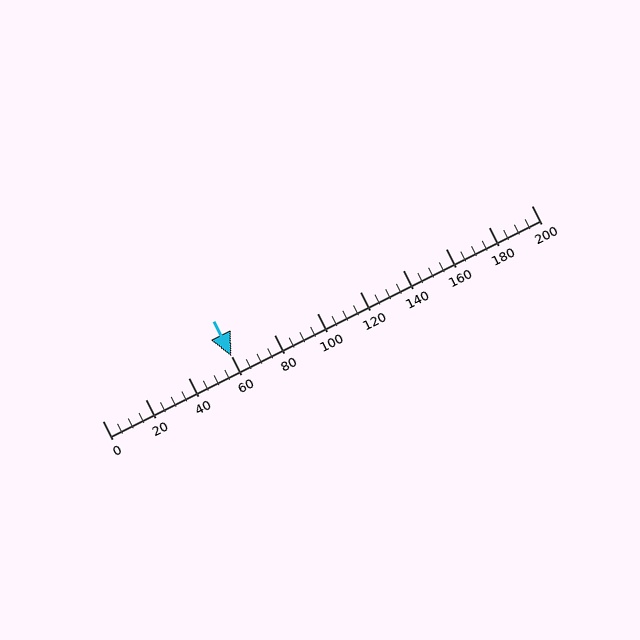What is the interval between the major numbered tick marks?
The major tick marks are spaced 20 units apart.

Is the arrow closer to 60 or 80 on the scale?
The arrow is closer to 60.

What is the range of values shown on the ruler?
The ruler shows values from 0 to 200.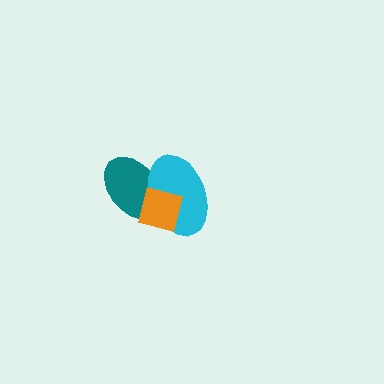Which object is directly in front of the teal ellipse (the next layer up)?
The cyan ellipse is directly in front of the teal ellipse.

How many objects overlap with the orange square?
2 objects overlap with the orange square.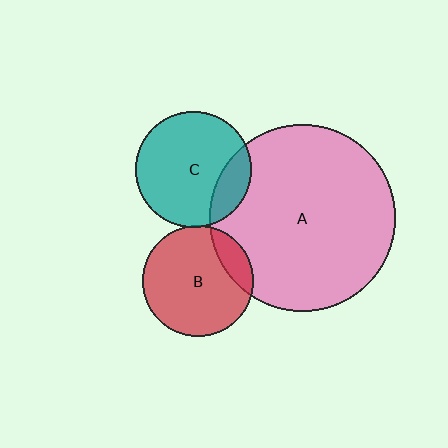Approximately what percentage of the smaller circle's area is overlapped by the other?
Approximately 15%.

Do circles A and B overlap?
Yes.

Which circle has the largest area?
Circle A (pink).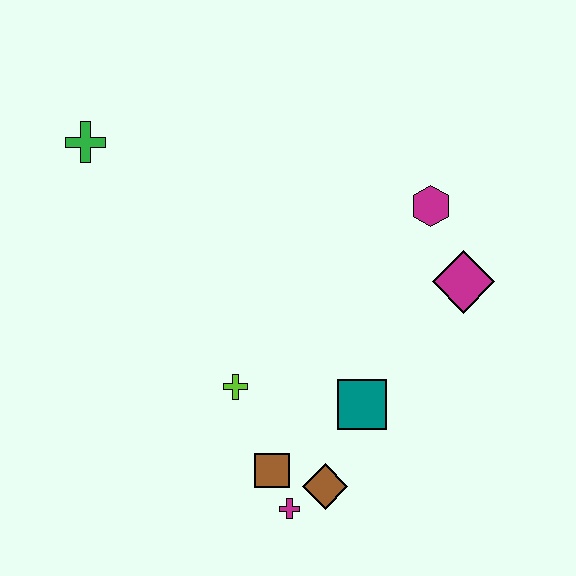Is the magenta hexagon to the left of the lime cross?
No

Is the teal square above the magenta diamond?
No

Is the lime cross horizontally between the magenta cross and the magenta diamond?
No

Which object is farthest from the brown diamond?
The green cross is farthest from the brown diamond.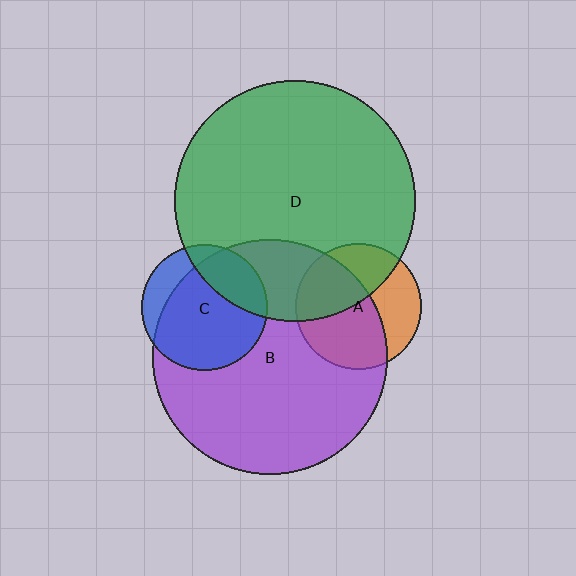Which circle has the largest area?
Circle D (green).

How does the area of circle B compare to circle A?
Approximately 3.5 times.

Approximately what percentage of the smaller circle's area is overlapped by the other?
Approximately 25%.